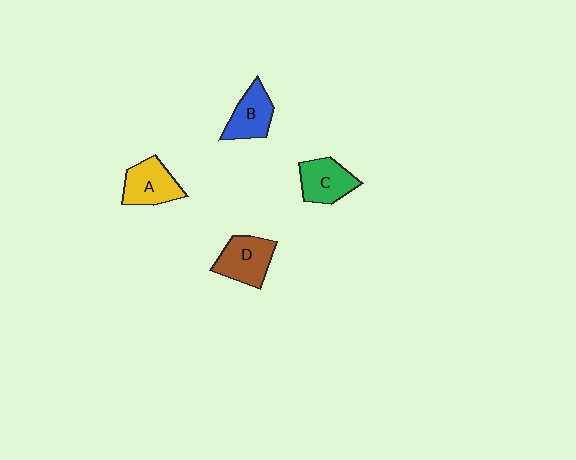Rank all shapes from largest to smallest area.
From largest to smallest: D (brown), A (yellow), C (green), B (blue).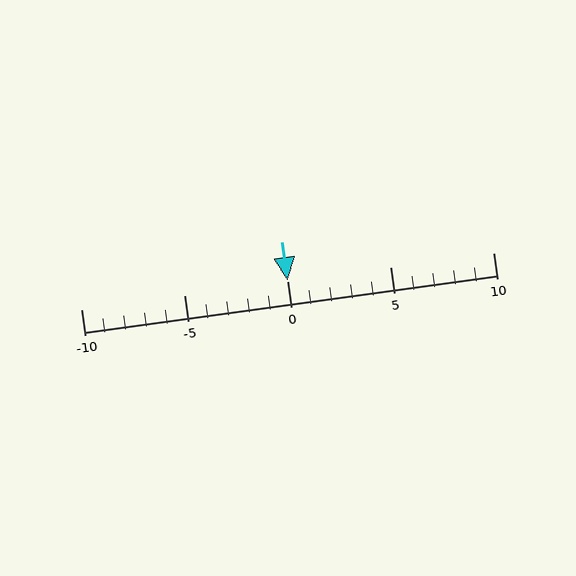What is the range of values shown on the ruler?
The ruler shows values from -10 to 10.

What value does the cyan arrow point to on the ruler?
The cyan arrow points to approximately 0.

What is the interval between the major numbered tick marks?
The major tick marks are spaced 5 units apart.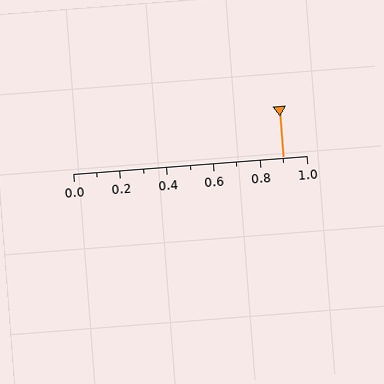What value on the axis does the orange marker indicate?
The marker indicates approximately 0.9.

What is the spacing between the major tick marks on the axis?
The major ticks are spaced 0.2 apart.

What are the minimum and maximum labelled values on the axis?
The axis runs from 0.0 to 1.0.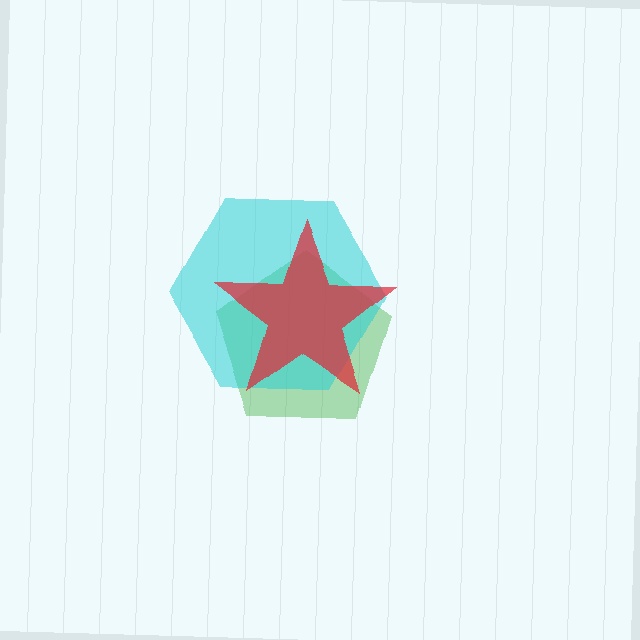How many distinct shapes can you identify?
There are 3 distinct shapes: a green pentagon, a cyan hexagon, a red star.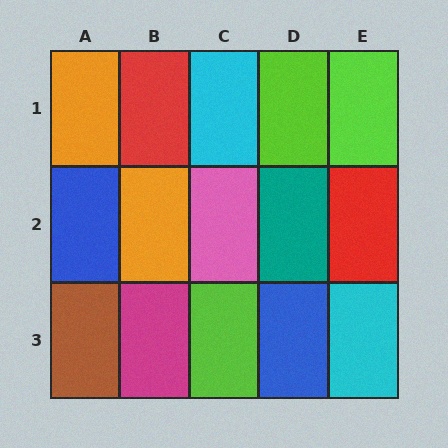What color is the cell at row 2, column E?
Red.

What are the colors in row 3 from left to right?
Brown, magenta, lime, blue, cyan.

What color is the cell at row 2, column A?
Blue.